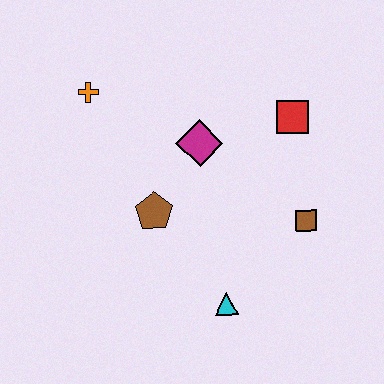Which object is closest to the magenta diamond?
The brown pentagon is closest to the magenta diamond.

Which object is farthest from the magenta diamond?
The cyan triangle is farthest from the magenta diamond.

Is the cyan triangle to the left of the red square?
Yes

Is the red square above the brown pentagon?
Yes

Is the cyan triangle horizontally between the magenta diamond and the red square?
Yes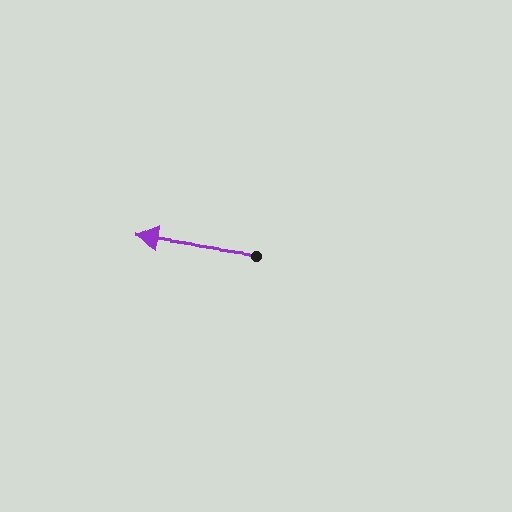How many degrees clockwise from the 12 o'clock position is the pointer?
Approximately 278 degrees.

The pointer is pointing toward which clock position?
Roughly 9 o'clock.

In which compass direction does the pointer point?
West.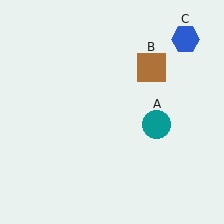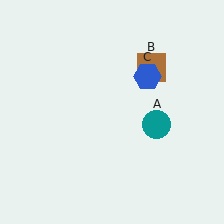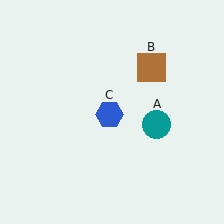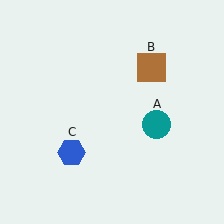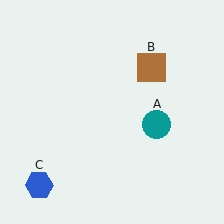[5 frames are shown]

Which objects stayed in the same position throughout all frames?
Teal circle (object A) and brown square (object B) remained stationary.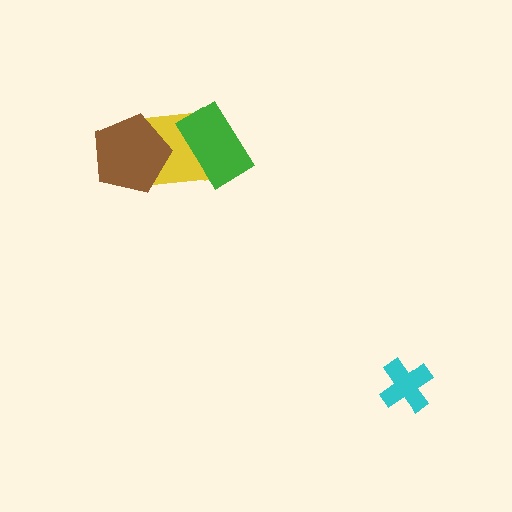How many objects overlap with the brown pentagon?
1 object overlaps with the brown pentagon.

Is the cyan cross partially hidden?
No, no other shape covers it.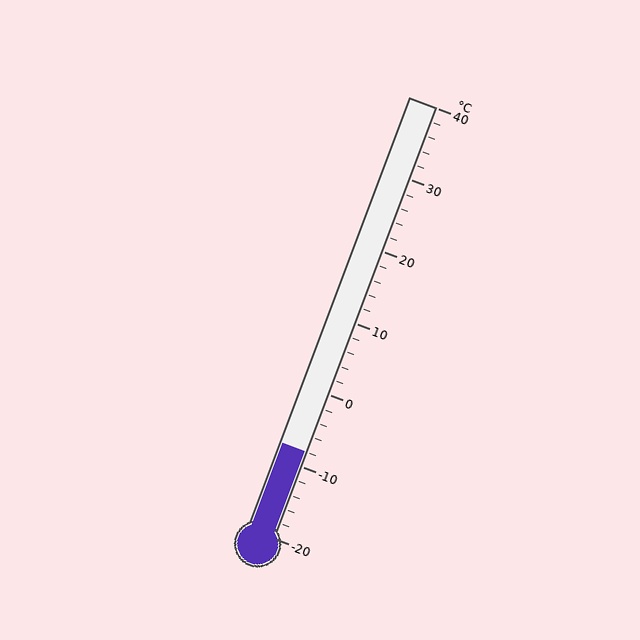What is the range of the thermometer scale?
The thermometer scale ranges from -20°C to 40°C.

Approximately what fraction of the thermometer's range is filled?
The thermometer is filled to approximately 20% of its range.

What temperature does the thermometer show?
The thermometer shows approximately -8°C.